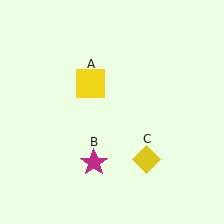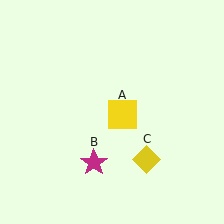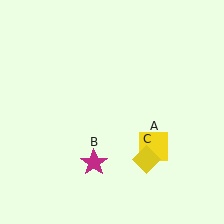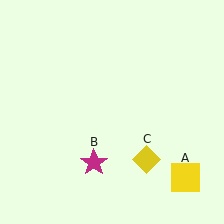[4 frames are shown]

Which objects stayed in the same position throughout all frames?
Magenta star (object B) and yellow diamond (object C) remained stationary.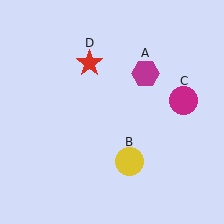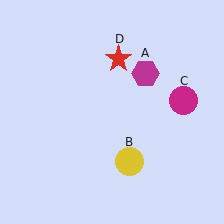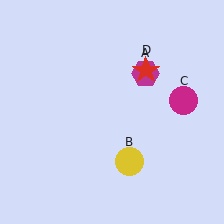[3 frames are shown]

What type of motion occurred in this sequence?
The red star (object D) rotated clockwise around the center of the scene.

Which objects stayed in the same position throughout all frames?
Magenta hexagon (object A) and yellow circle (object B) and magenta circle (object C) remained stationary.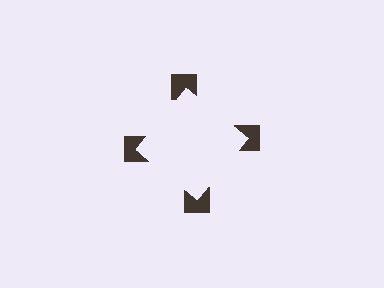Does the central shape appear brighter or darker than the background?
It typically appears slightly brighter than the background, even though no actual brightness change is drawn.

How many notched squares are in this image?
There are 4 — one at each vertex of the illusory square.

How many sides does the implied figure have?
4 sides.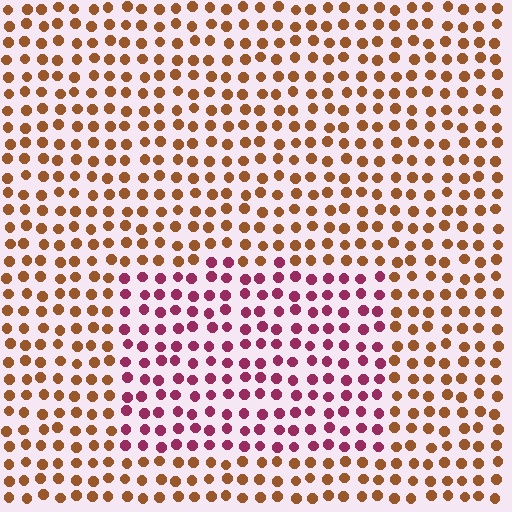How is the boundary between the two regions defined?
The boundary is defined purely by a slight shift in hue (about 53 degrees). Spacing, size, and orientation are identical on both sides.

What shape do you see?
I see a rectangle.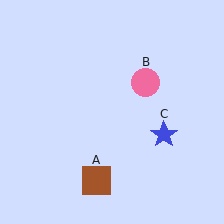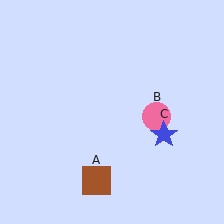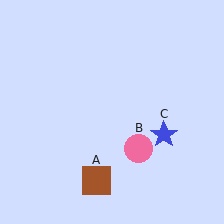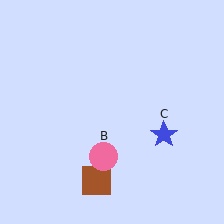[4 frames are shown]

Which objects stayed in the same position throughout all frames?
Brown square (object A) and blue star (object C) remained stationary.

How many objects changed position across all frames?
1 object changed position: pink circle (object B).